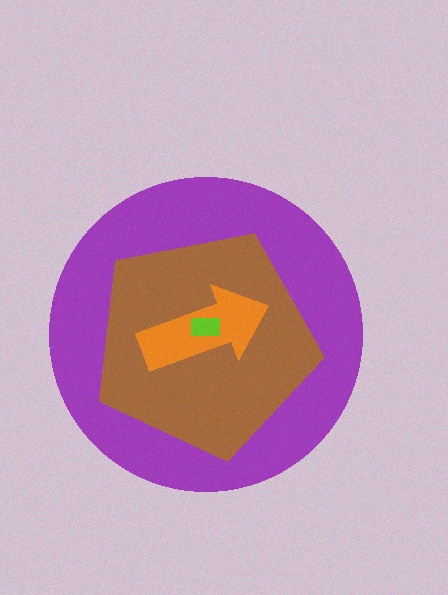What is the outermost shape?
The purple circle.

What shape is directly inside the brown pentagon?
The orange arrow.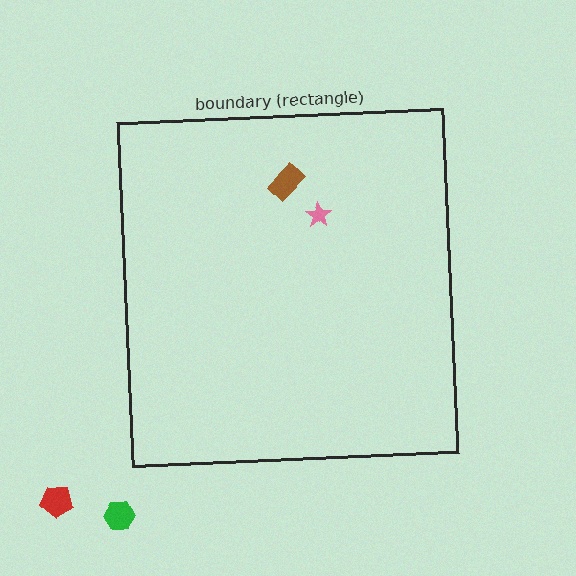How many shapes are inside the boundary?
2 inside, 2 outside.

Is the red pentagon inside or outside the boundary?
Outside.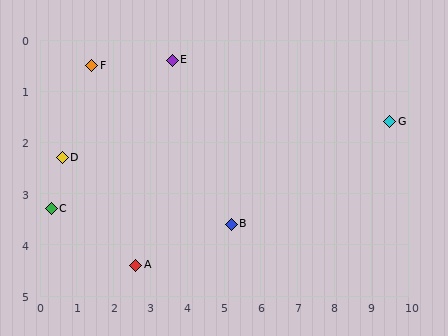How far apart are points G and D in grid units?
Points G and D are about 8.9 grid units apart.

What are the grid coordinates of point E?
Point E is at approximately (3.6, 0.4).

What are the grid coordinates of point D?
Point D is at approximately (0.6, 2.3).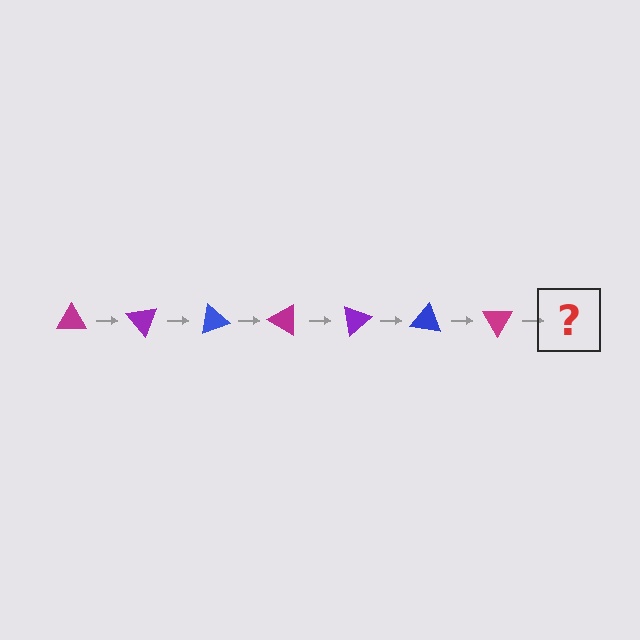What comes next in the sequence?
The next element should be a purple triangle, rotated 350 degrees from the start.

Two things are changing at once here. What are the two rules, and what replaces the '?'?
The two rules are that it rotates 50 degrees each step and the color cycles through magenta, purple, and blue. The '?' should be a purple triangle, rotated 350 degrees from the start.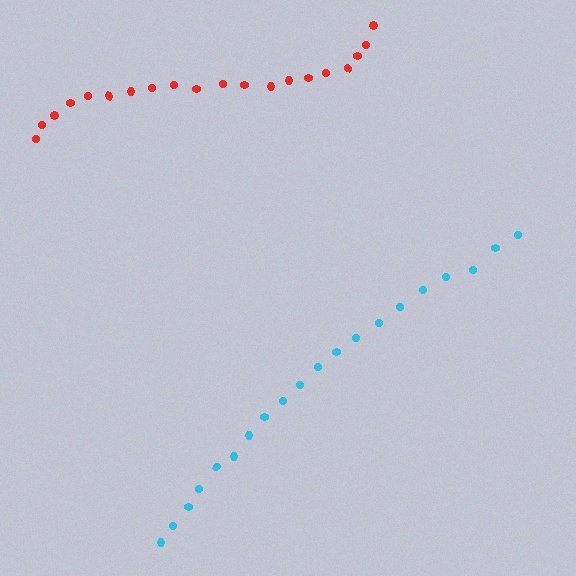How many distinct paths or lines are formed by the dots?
There are 2 distinct paths.